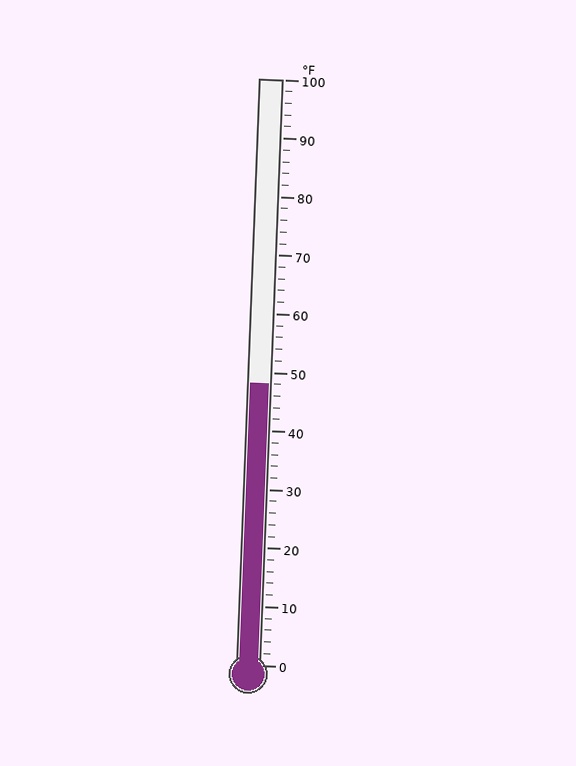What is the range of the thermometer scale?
The thermometer scale ranges from 0°F to 100°F.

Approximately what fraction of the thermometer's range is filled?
The thermometer is filled to approximately 50% of its range.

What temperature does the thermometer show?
The thermometer shows approximately 48°F.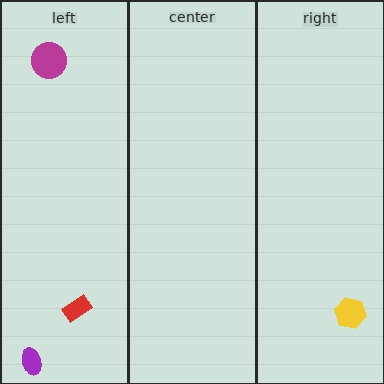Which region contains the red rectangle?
The left region.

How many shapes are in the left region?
3.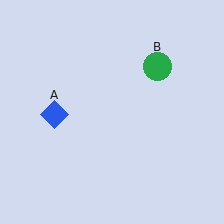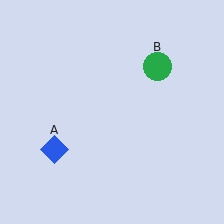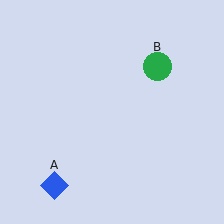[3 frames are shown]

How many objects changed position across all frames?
1 object changed position: blue diamond (object A).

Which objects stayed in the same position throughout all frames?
Green circle (object B) remained stationary.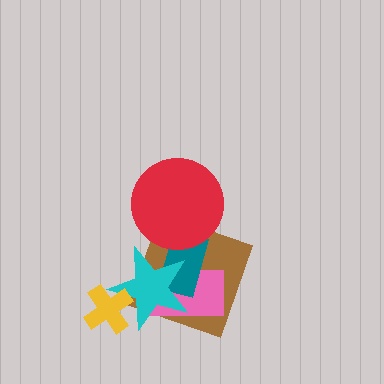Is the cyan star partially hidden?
Yes, it is partially covered by another shape.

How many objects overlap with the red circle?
2 objects overlap with the red circle.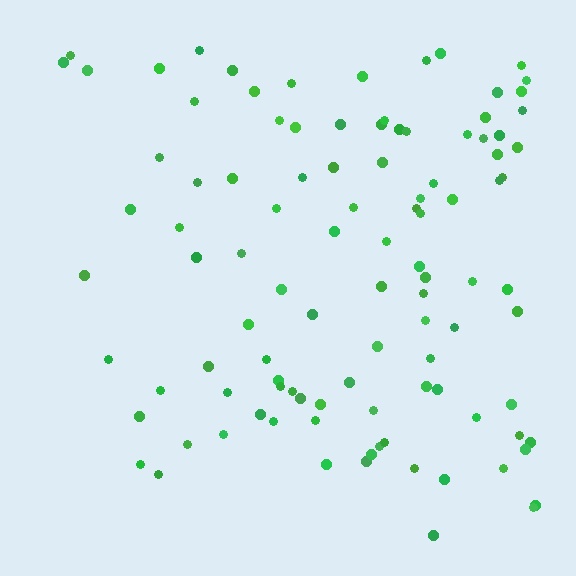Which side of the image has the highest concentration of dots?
The right.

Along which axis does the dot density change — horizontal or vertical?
Horizontal.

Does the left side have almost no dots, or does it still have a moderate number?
Still a moderate number, just noticeably fewer than the right.